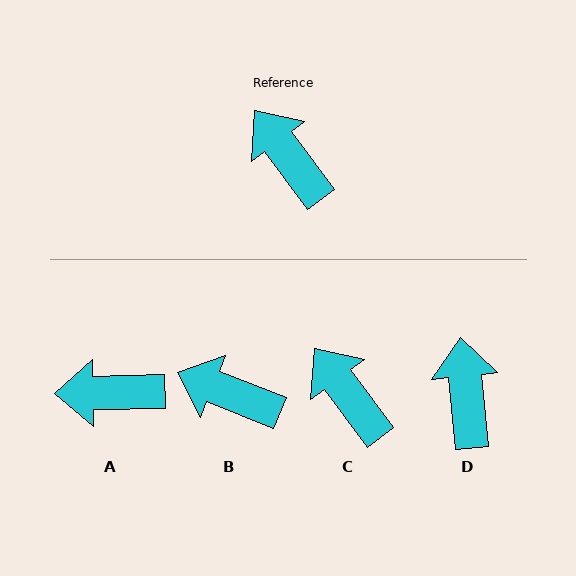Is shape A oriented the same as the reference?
No, it is off by about 55 degrees.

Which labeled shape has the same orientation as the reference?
C.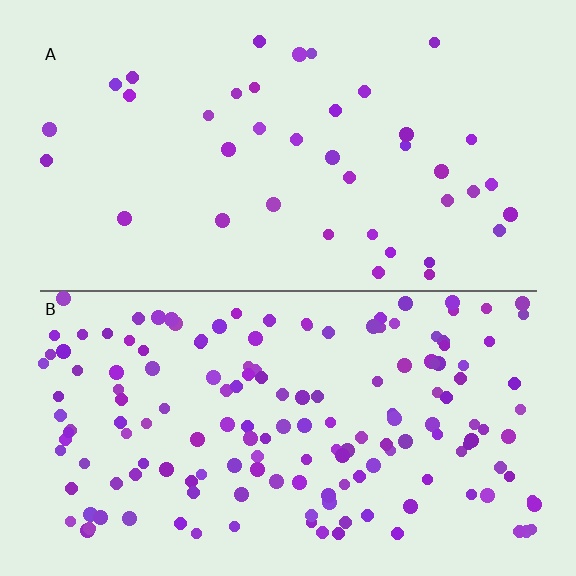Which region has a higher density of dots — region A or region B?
B (the bottom).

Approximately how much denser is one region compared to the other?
Approximately 4.0× — region B over region A.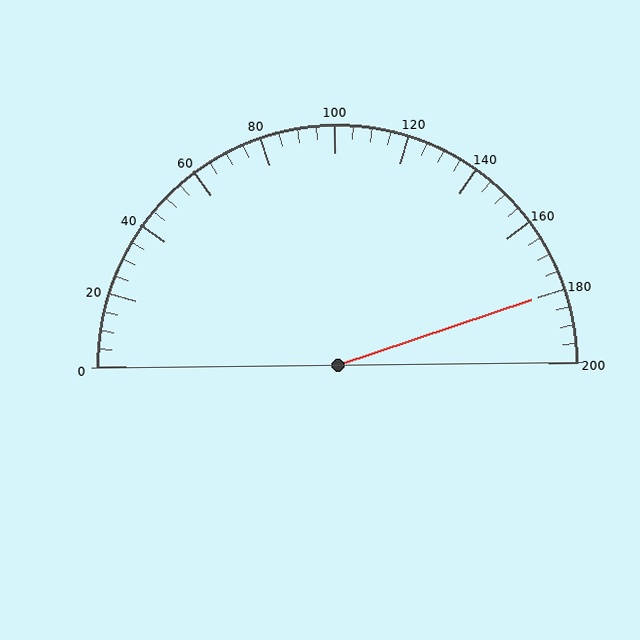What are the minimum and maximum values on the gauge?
The gauge ranges from 0 to 200.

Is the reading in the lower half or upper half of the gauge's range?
The reading is in the upper half of the range (0 to 200).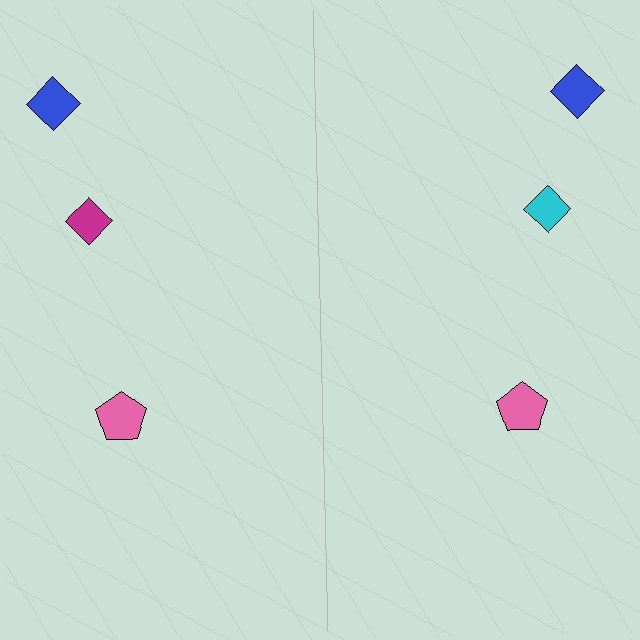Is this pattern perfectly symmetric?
No, the pattern is not perfectly symmetric. The cyan diamond on the right side breaks the symmetry — its mirror counterpart is magenta.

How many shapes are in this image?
There are 6 shapes in this image.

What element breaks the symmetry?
The cyan diamond on the right side breaks the symmetry — its mirror counterpart is magenta.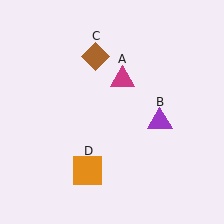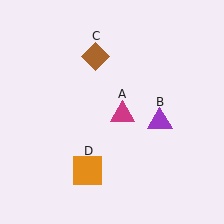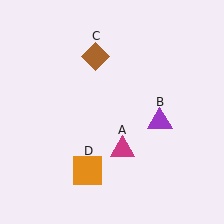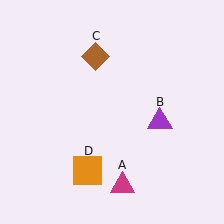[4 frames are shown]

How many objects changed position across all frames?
1 object changed position: magenta triangle (object A).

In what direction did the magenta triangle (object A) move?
The magenta triangle (object A) moved down.